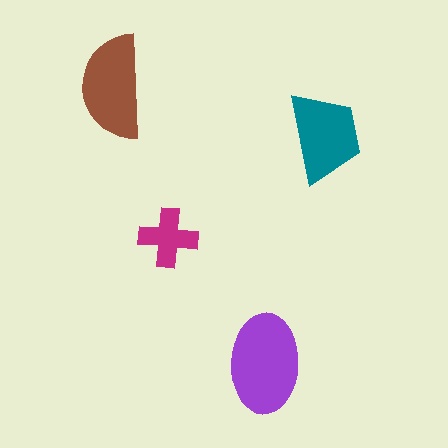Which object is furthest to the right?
The teal trapezoid is rightmost.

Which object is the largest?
The purple ellipse.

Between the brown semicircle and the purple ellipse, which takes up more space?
The purple ellipse.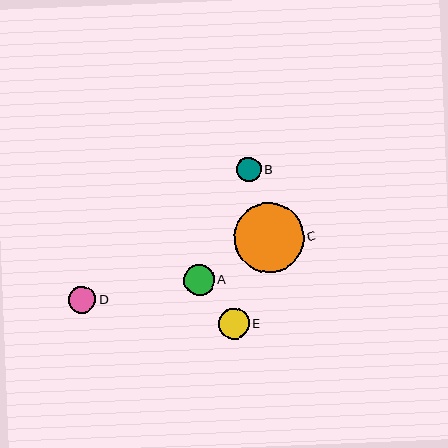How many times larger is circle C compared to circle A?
Circle C is approximately 2.3 times the size of circle A.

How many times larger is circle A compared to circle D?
Circle A is approximately 1.1 times the size of circle D.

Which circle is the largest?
Circle C is the largest with a size of approximately 70 pixels.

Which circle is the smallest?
Circle B is the smallest with a size of approximately 24 pixels.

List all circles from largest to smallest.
From largest to smallest: C, E, A, D, B.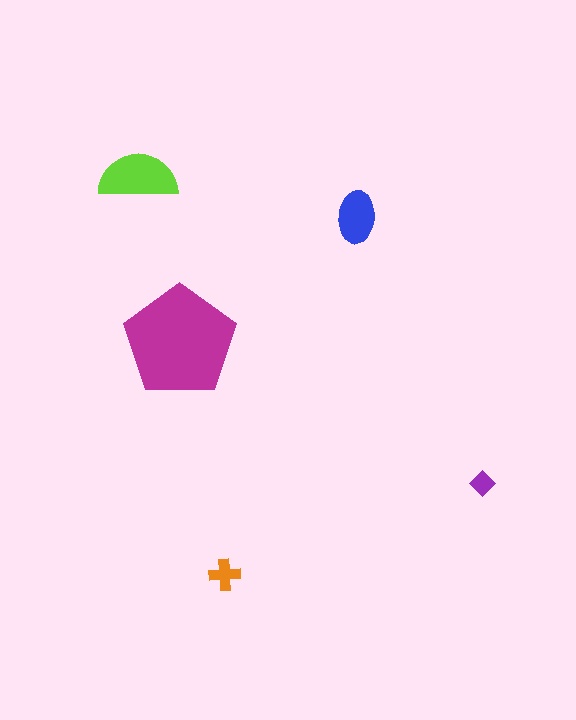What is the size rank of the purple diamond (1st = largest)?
5th.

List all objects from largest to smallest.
The magenta pentagon, the lime semicircle, the blue ellipse, the orange cross, the purple diamond.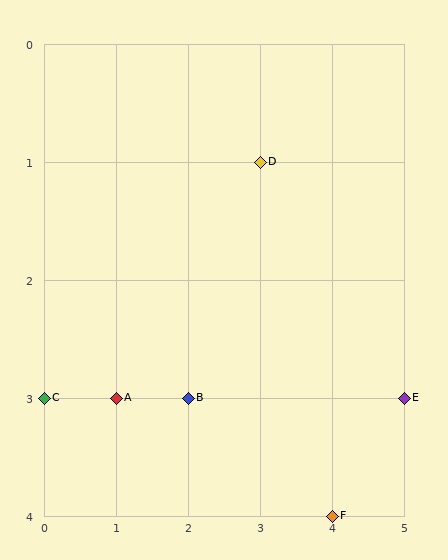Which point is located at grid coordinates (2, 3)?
Point B is at (2, 3).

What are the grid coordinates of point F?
Point F is at grid coordinates (4, 4).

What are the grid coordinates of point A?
Point A is at grid coordinates (1, 3).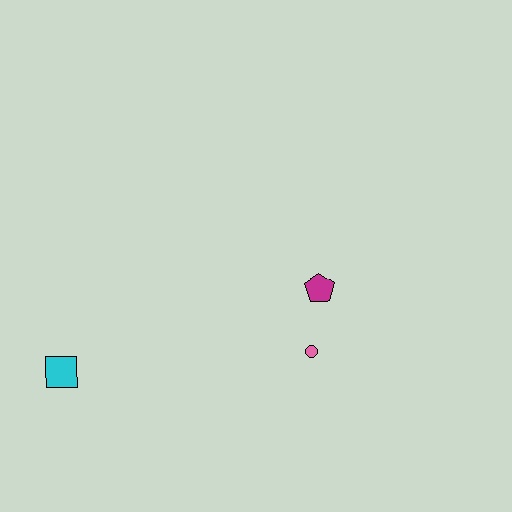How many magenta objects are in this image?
There is 1 magenta object.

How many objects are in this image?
There are 3 objects.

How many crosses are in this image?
There are no crosses.